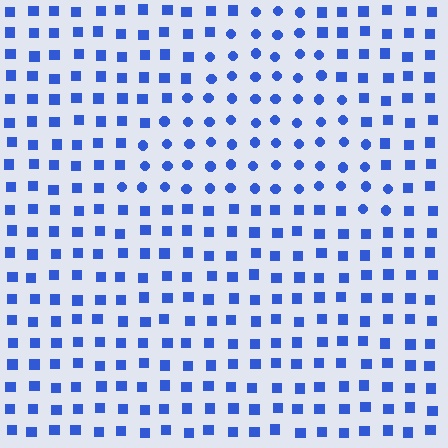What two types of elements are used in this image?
The image uses circles inside the triangle region and squares outside it.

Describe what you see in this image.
The image is filled with small blue elements arranged in a uniform grid. A triangle-shaped region contains circles, while the surrounding area contains squares. The boundary is defined purely by the change in element shape.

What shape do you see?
I see a triangle.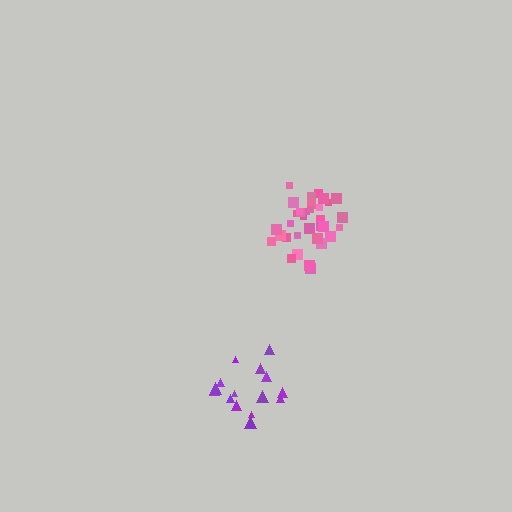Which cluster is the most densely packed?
Pink.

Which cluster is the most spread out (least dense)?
Purple.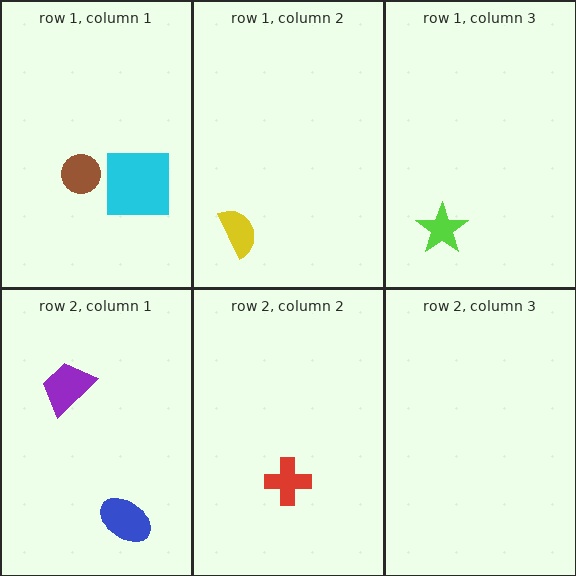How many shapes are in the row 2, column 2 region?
1.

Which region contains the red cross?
The row 2, column 2 region.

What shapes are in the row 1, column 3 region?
The lime star.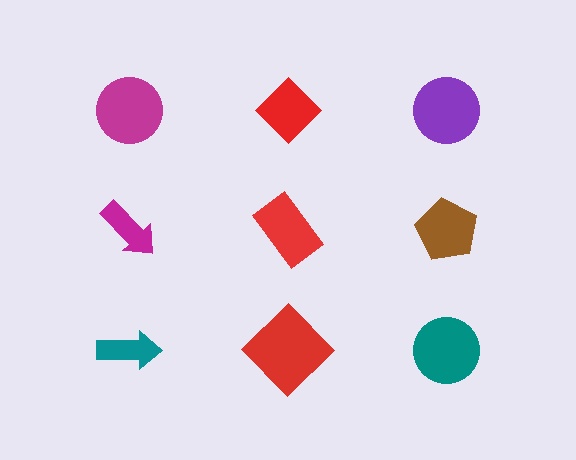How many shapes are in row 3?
3 shapes.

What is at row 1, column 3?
A purple circle.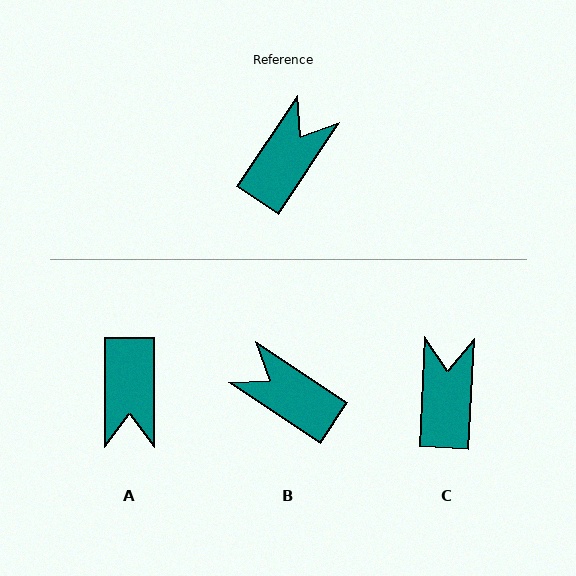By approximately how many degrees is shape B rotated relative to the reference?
Approximately 90 degrees counter-clockwise.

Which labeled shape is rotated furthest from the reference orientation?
A, about 147 degrees away.